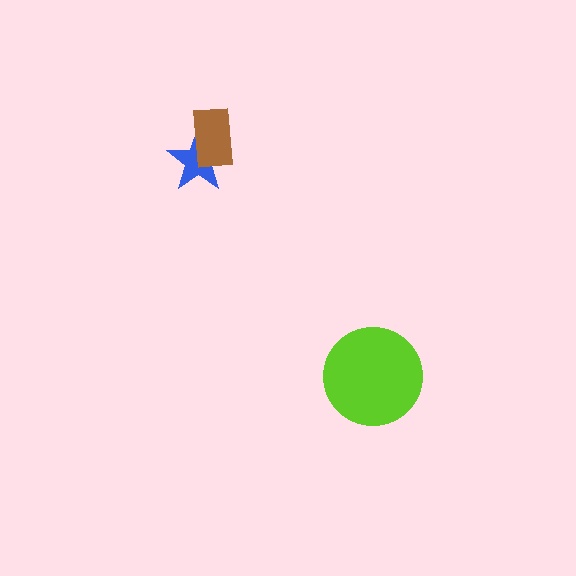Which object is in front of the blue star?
The brown rectangle is in front of the blue star.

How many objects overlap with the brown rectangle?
1 object overlaps with the brown rectangle.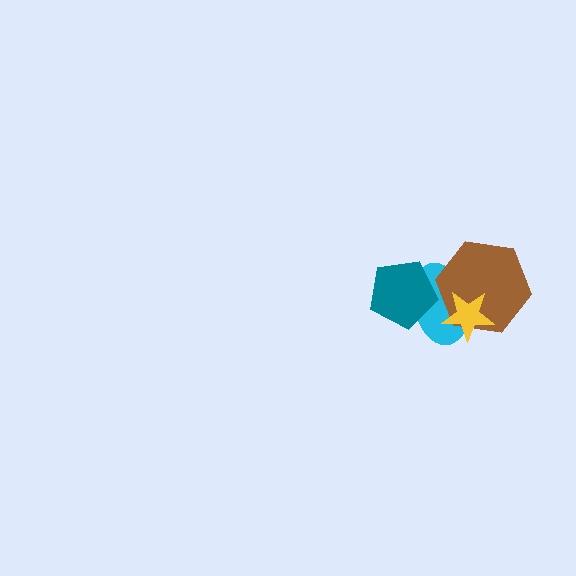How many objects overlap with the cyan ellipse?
3 objects overlap with the cyan ellipse.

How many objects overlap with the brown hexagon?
2 objects overlap with the brown hexagon.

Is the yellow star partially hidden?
No, no other shape covers it.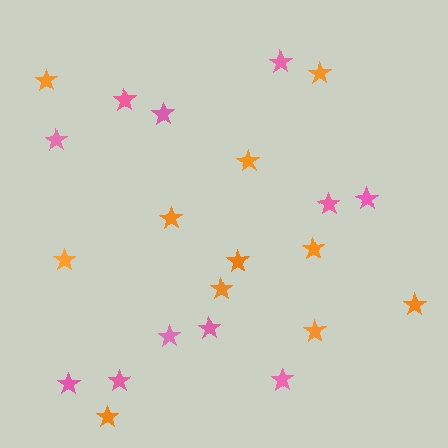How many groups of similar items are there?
There are 2 groups: one group of orange stars (11) and one group of pink stars (11).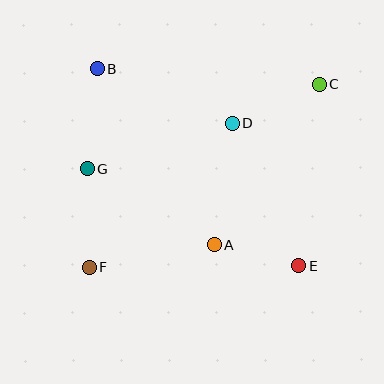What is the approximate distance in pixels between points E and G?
The distance between E and G is approximately 232 pixels.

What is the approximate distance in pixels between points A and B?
The distance between A and B is approximately 211 pixels.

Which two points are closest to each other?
Points A and E are closest to each other.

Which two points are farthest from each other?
Points C and F are farthest from each other.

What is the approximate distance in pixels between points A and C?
The distance between A and C is approximately 191 pixels.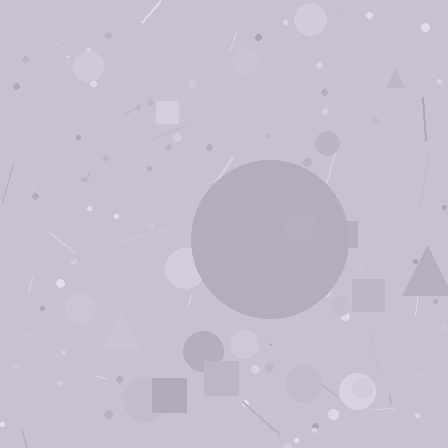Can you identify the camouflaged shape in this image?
The camouflaged shape is a circle.